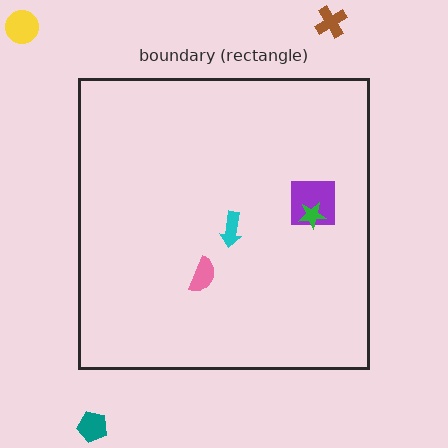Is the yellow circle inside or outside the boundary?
Outside.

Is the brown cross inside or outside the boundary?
Outside.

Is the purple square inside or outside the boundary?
Inside.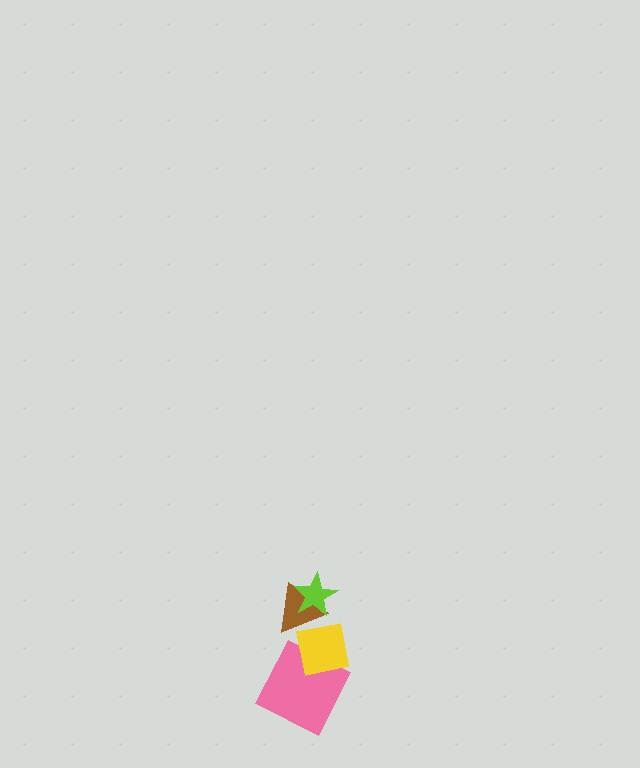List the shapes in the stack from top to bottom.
From top to bottom: the lime star, the brown triangle, the yellow square, the pink square.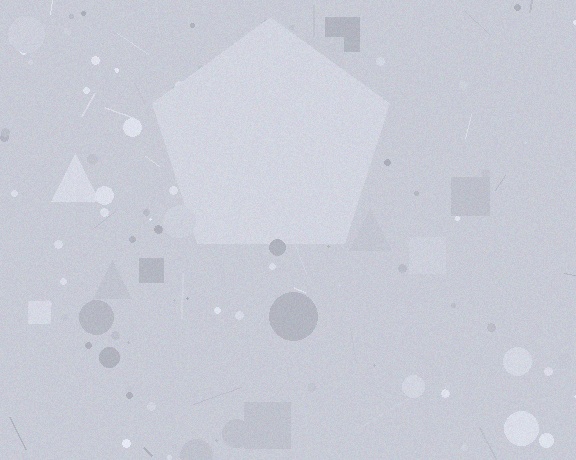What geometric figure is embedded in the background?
A pentagon is embedded in the background.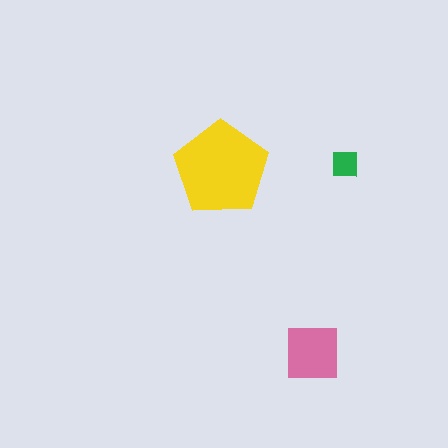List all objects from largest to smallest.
The yellow pentagon, the pink square, the green square.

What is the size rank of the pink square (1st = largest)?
2nd.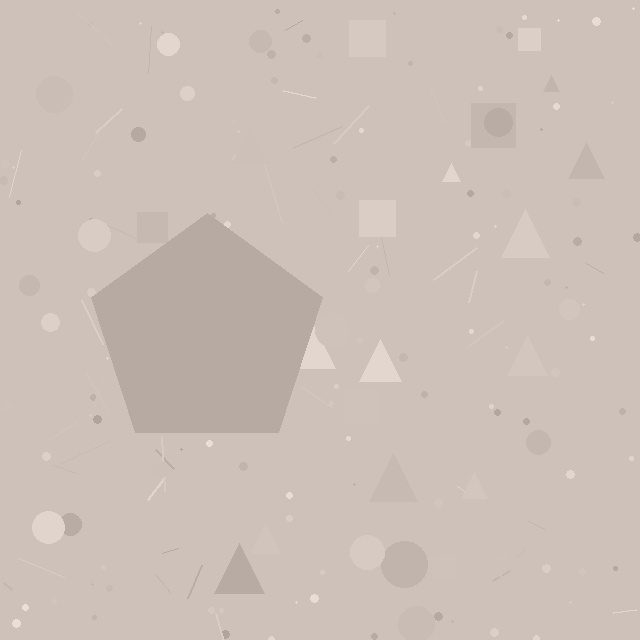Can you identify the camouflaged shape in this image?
The camouflaged shape is a pentagon.